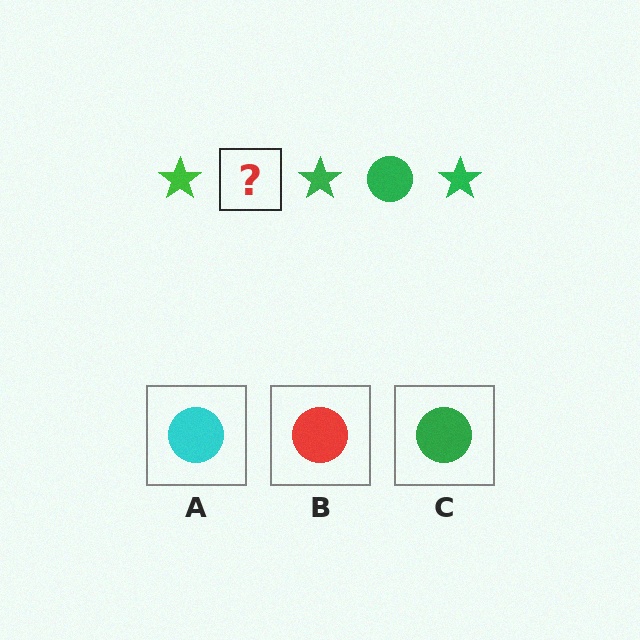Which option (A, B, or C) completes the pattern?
C.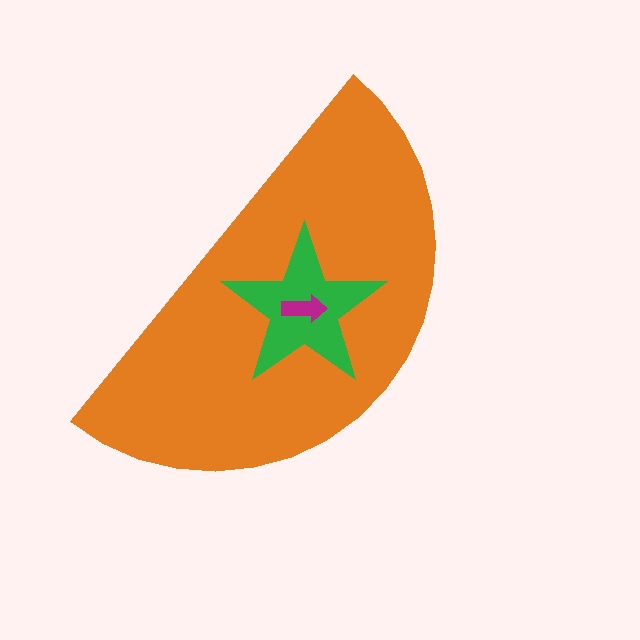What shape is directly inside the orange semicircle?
The green star.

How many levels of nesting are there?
3.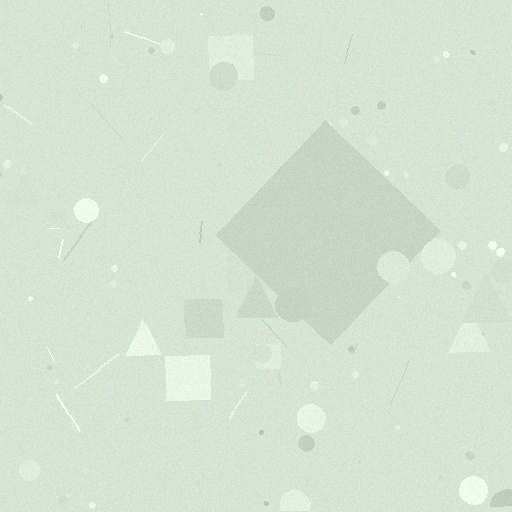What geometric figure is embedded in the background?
A diamond is embedded in the background.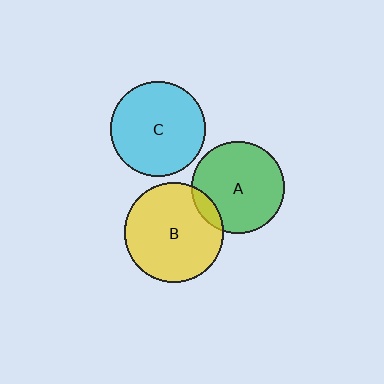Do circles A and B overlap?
Yes.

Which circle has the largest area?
Circle B (yellow).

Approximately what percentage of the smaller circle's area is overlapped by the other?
Approximately 10%.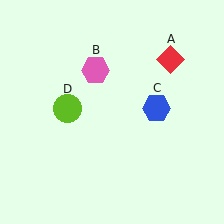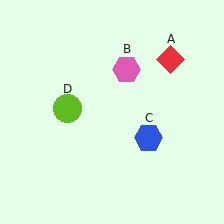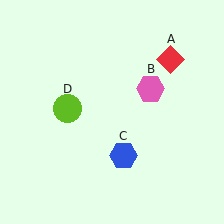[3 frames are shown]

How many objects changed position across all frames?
2 objects changed position: pink hexagon (object B), blue hexagon (object C).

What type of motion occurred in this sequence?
The pink hexagon (object B), blue hexagon (object C) rotated clockwise around the center of the scene.